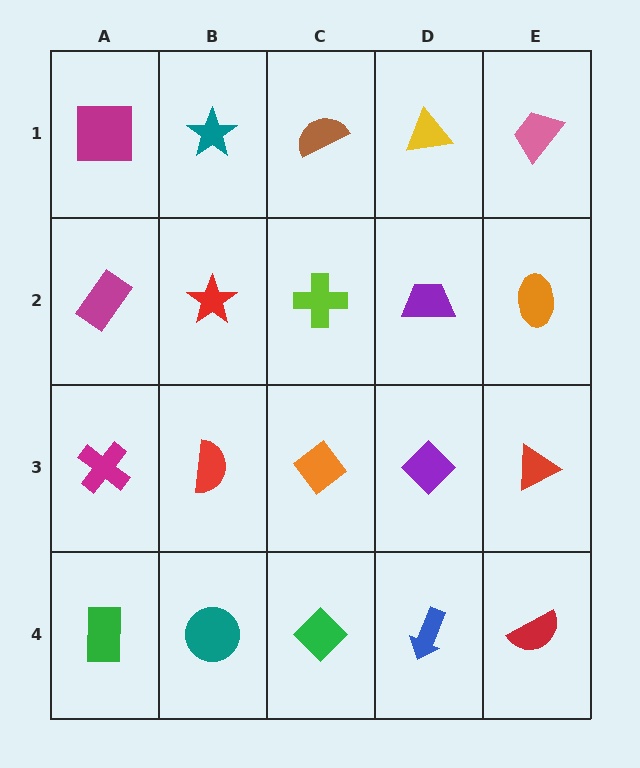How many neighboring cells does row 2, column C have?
4.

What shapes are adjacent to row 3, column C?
A lime cross (row 2, column C), a green diamond (row 4, column C), a red semicircle (row 3, column B), a purple diamond (row 3, column D).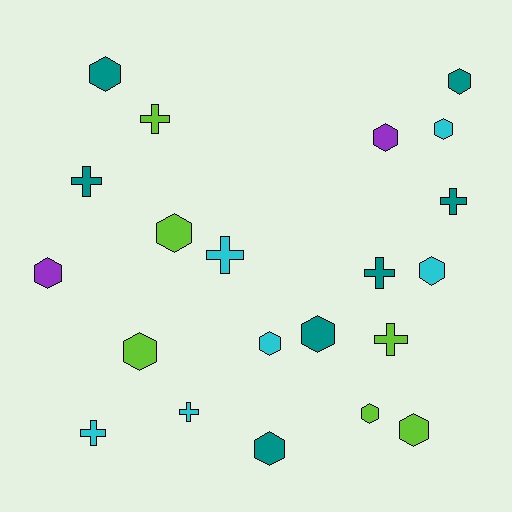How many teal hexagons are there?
There are 4 teal hexagons.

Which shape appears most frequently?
Hexagon, with 13 objects.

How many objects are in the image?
There are 21 objects.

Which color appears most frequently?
Teal, with 7 objects.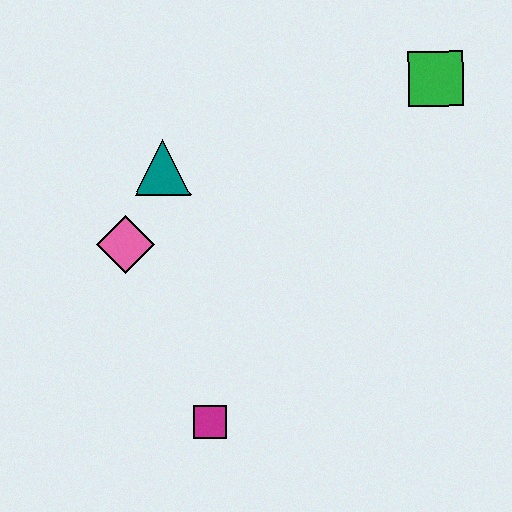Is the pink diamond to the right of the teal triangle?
No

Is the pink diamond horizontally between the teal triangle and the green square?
No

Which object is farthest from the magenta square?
The green square is farthest from the magenta square.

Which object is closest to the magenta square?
The pink diamond is closest to the magenta square.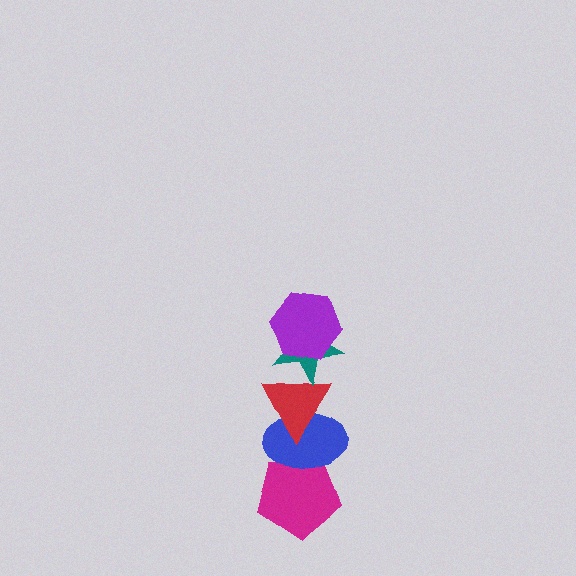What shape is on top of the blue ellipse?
The red triangle is on top of the blue ellipse.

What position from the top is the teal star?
The teal star is 2nd from the top.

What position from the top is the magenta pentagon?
The magenta pentagon is 5th from the top.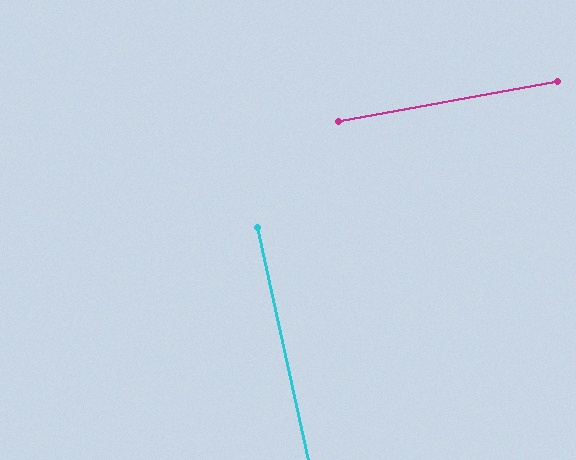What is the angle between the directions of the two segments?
Approximately 88 degrees.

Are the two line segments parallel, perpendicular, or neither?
Perpendicular — they meet at approximately 88°.